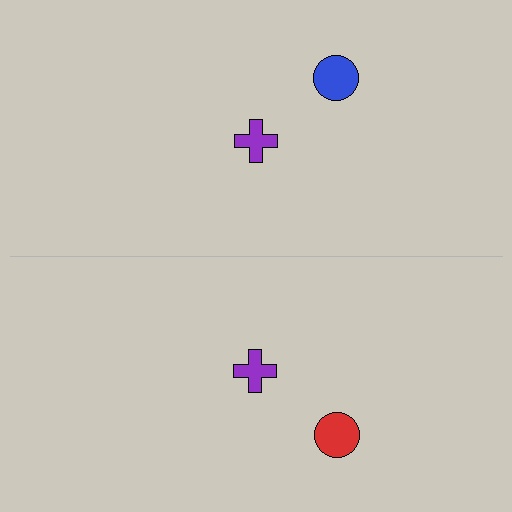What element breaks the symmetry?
The red circle on the bottom side breaks the symmetry — its mirror counterpart is blue.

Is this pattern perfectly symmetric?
No, the pattern is not perfectly symmetric. The red circle on the bottom side breaks the symmetry — its mirror counterpart is blue.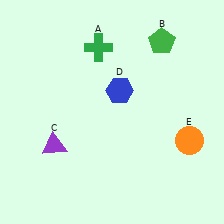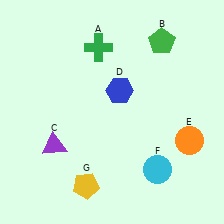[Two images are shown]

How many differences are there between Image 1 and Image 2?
There are 2 differences between the two images.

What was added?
A cyan circle (F), a yellow pentagon (G) were added in Image 2.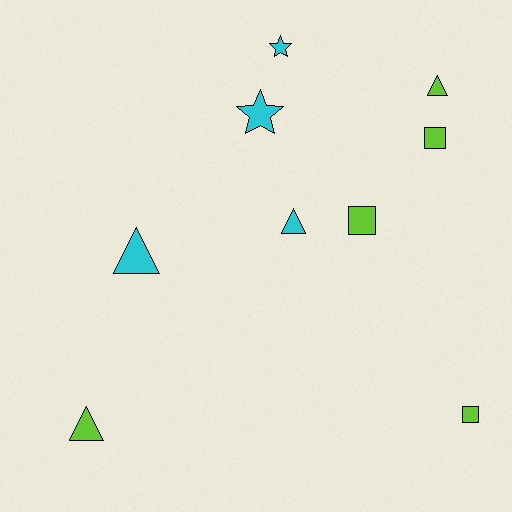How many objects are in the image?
There are 9 objects.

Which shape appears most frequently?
Triangle, with 4 objects.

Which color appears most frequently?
Lime, with 5 objects.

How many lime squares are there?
There are 3 lime squares.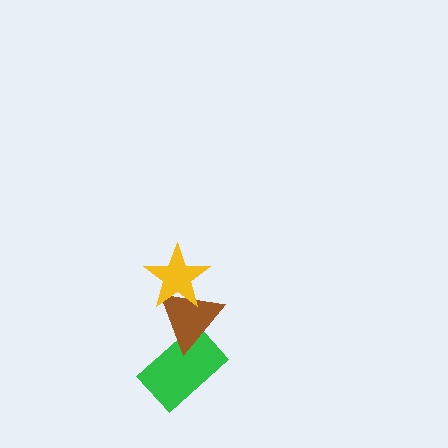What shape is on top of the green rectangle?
The brown triangle is on top of the green rectangle.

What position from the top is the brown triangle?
The brown triangle is 2nd from the top.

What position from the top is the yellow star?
The yellow star is 1st from the top.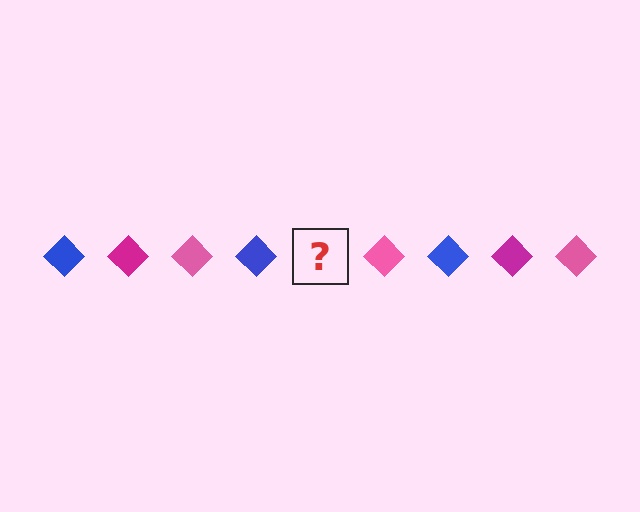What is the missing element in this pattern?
The missing element is a magenta diamond.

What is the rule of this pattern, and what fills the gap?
The rule is that the pattern cycles through blue, magenta, pink diamonds. The gap should be filled with a magenta diamond.